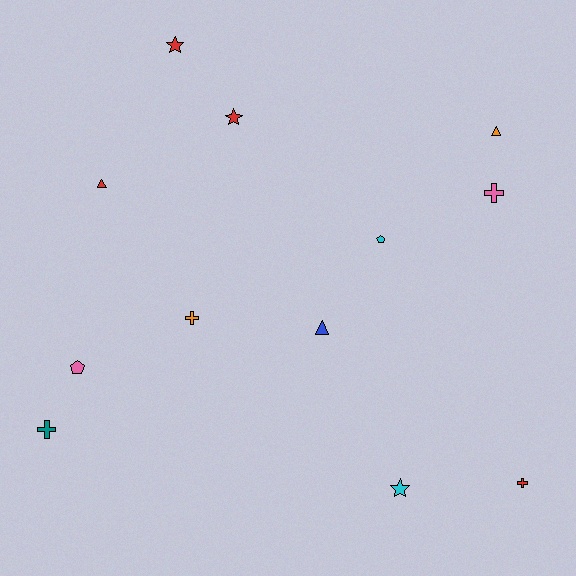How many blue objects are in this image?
There is 1 blue object.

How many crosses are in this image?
There are 4 crosses.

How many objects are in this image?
There are 12 objects.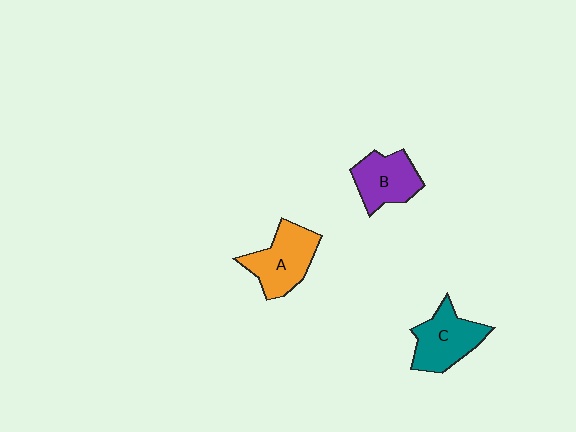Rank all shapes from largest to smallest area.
From largest to smallest: A (orange), C (teal), B (purple).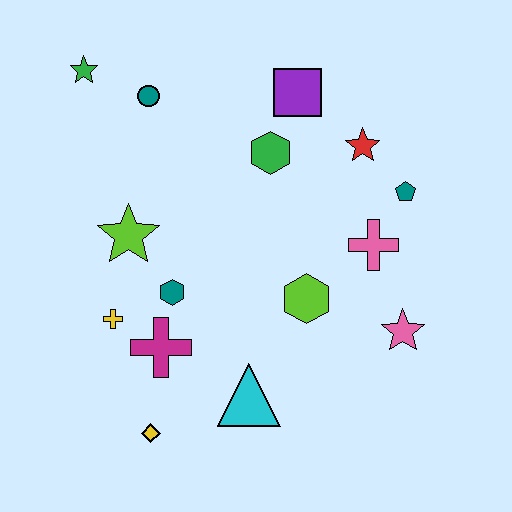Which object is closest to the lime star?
The teal hexagon is closest to the lime star.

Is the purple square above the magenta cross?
Yes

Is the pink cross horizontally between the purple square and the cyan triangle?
No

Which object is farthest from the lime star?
The pink star is farthest from the lime star.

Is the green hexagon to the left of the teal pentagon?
Yes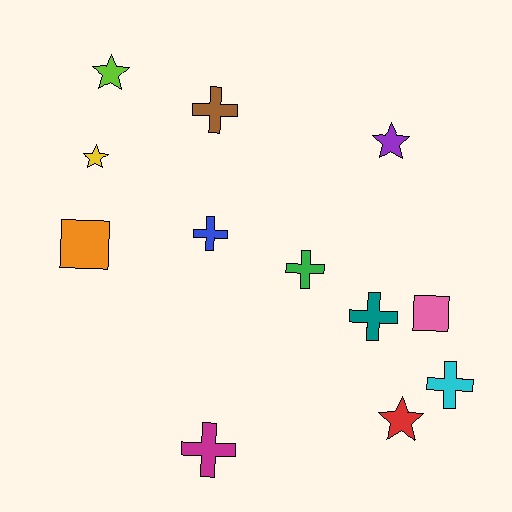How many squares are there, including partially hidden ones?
There are 2 squares.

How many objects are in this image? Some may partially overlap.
There are 12 objects.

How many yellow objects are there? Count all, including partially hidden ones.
There is 1 yellow object.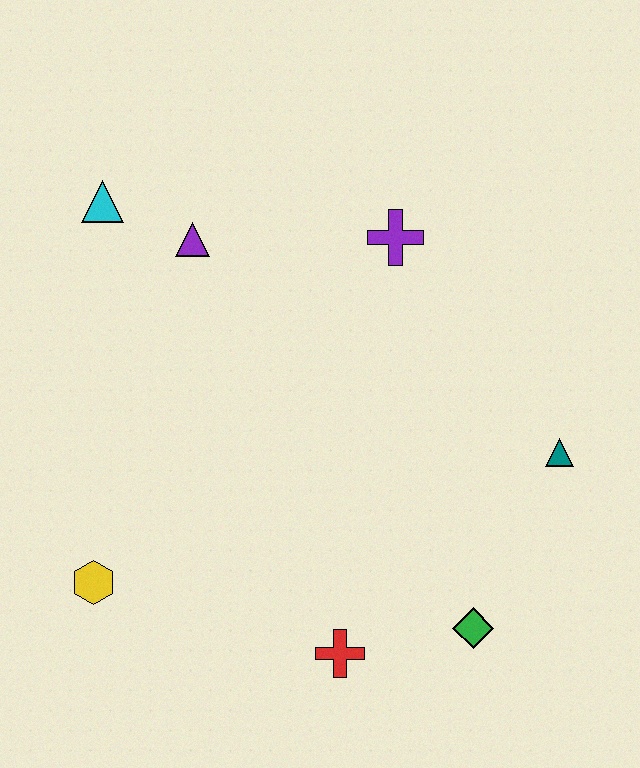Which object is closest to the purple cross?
The purple triangle is closest to the purple cross.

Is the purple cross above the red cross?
Yes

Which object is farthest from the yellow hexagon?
The teal triangle is farthest from the yellow hexagon.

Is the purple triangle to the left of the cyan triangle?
No